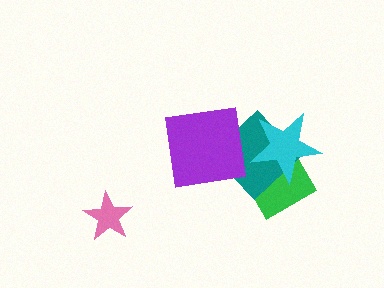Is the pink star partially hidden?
No, no other shape covers it.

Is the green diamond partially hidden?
Yes, it is partially covered by another shape.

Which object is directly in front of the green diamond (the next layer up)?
The teal diamond is directly in front of the green diamond.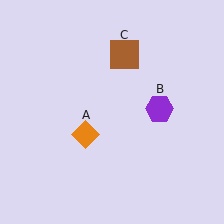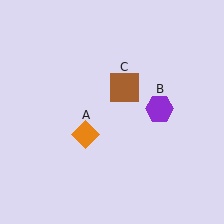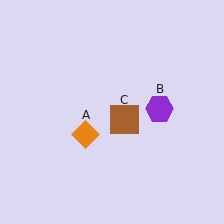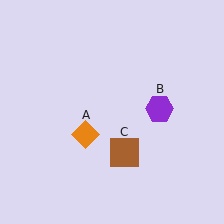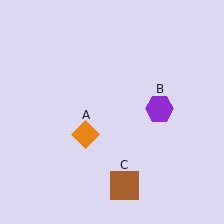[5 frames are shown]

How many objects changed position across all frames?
1 object changed position: brown square (object C).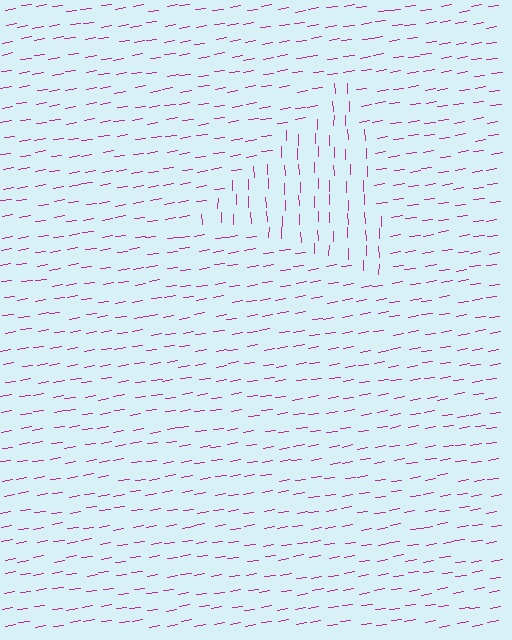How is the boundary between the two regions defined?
The boundary is defined purely by a change in line orientation (approximately 82 degrees difference). All lines are the same color and thickness.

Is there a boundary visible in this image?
Yes, there is a texture boundary formed by a change in line orientation.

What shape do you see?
I see a triangle.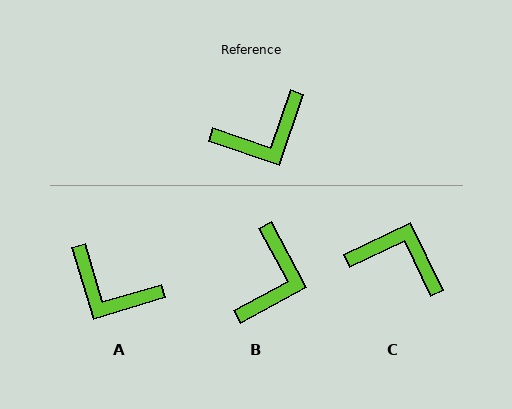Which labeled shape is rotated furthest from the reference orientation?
C, about 134 degrees away.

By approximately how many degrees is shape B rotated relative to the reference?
Approximately 47 degrees counter-clockwise.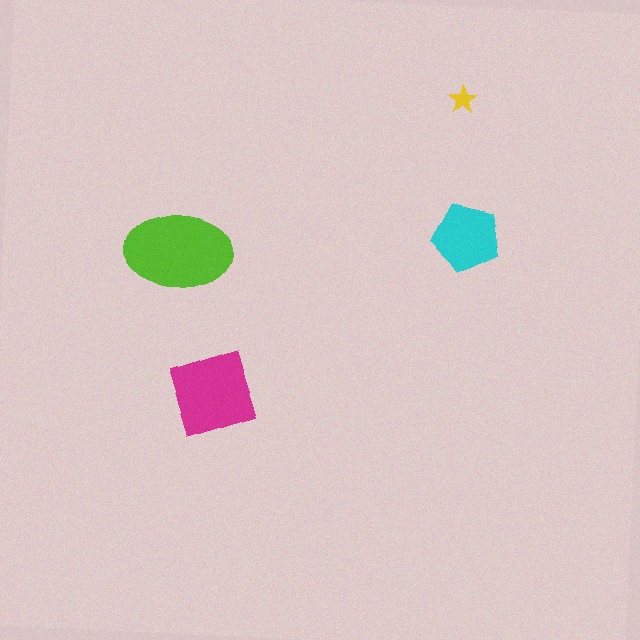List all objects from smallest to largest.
The yellow star, the cyan pentagon, the magenta square, the lime ellipse.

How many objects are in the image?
There are 4 objects in the image.